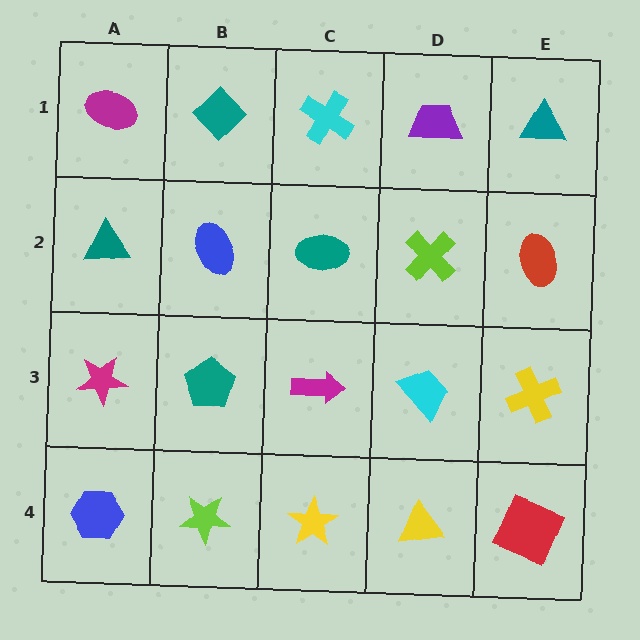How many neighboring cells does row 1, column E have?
2.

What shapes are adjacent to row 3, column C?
A teal ellipse (row 2, column C), a yellow star (row 4, column C), a teal pentagon (row 3, column B), a cyan trapezoid (row 3, column D).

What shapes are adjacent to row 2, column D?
A purple trapezoid (row 1, column D), a cyan trapezoid (row 3, column D), a teal ellipse (row 2, column C), a red ellipse (row 2, column E).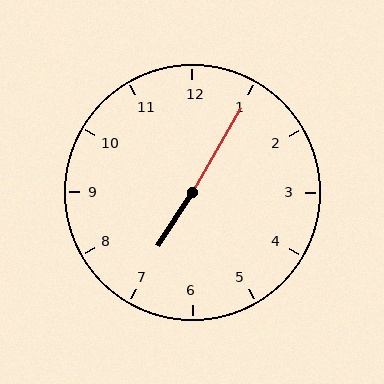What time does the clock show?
7:05.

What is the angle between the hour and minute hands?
Approximately 178 degrees.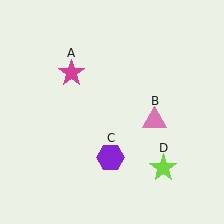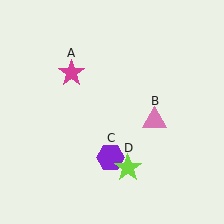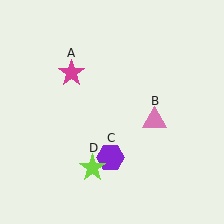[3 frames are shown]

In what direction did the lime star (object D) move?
The lime star (object D) moved left.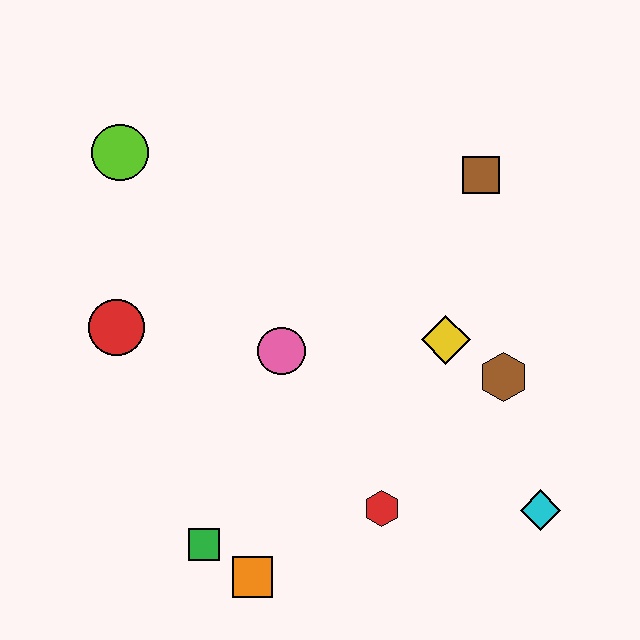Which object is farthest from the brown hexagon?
The lime circle is farthest from the brown hexagon.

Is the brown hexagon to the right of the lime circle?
Yes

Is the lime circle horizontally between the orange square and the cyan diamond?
No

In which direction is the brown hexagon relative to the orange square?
The brown hexagon is to the right of the orange square.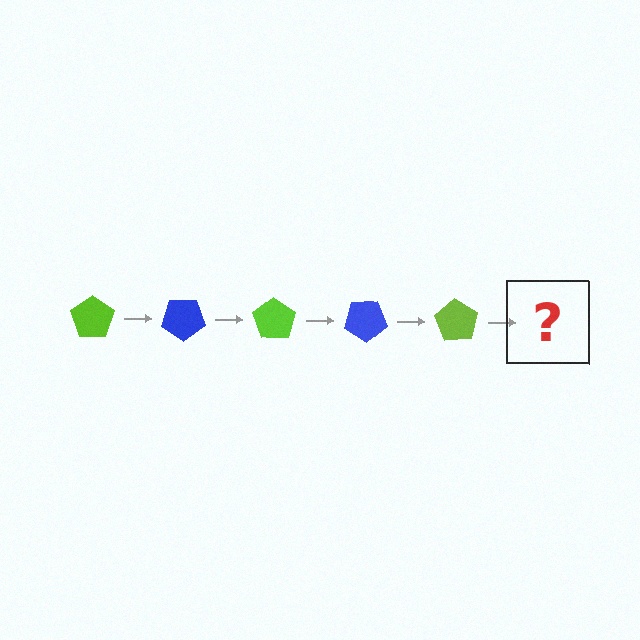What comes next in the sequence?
The next element should be a blue pentagon, rotated 175 degrees from the start.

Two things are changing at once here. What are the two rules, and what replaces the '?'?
The two rules are that it rotates 35 degrees each step and the color cycles through lime and blue. The '?' should be a blue pentagon, rotated 175 degrees from the start.